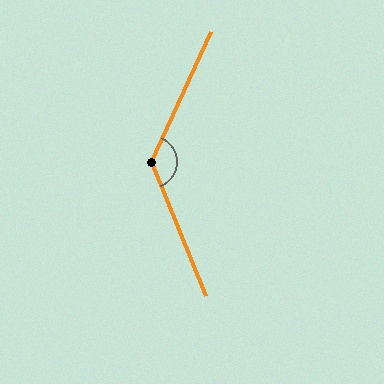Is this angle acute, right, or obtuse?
It is obtuse.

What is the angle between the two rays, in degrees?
Approximately 133 degrees.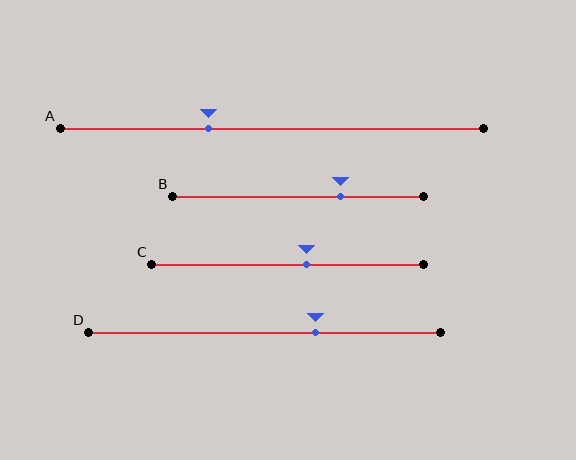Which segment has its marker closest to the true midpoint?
Segment C has its marker closest to the true midpoint.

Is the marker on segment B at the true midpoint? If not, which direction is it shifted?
No, the marker on segment B is shifted to the right by about 17% of the segment length.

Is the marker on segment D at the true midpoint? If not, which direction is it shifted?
No, the marker on segment D is shifted to the right by about 15% of the segment length.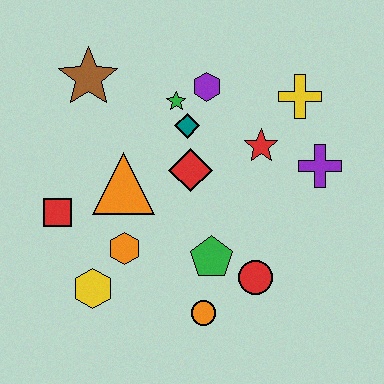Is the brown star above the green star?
Yes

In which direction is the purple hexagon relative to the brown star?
The purple hexagon is to the right of the brown star.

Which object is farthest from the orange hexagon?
The yellow cross is farthest from the orange hexagon.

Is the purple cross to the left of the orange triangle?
No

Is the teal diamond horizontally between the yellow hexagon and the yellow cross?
Yes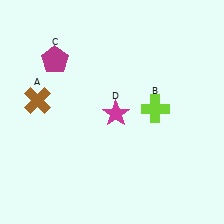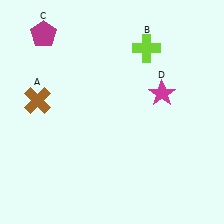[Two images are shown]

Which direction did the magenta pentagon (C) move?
The magenta pentagon (C) moved up.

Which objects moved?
The objects that moved are: the lime cross (B), the magenta pentagon (C), the magenta star (D).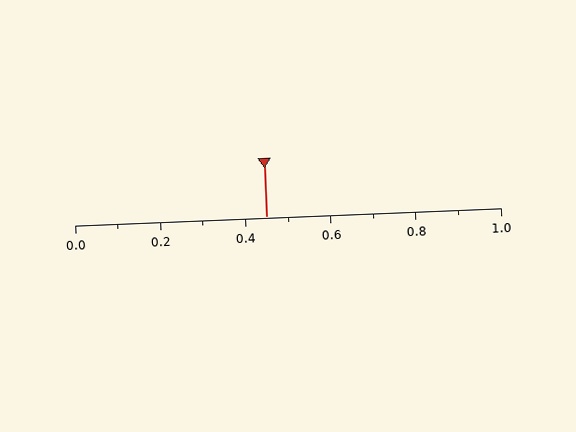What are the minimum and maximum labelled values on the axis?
The axis runs from 0.0 to 1.0.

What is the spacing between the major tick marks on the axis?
The major ticks are spaced 0.2 apart.